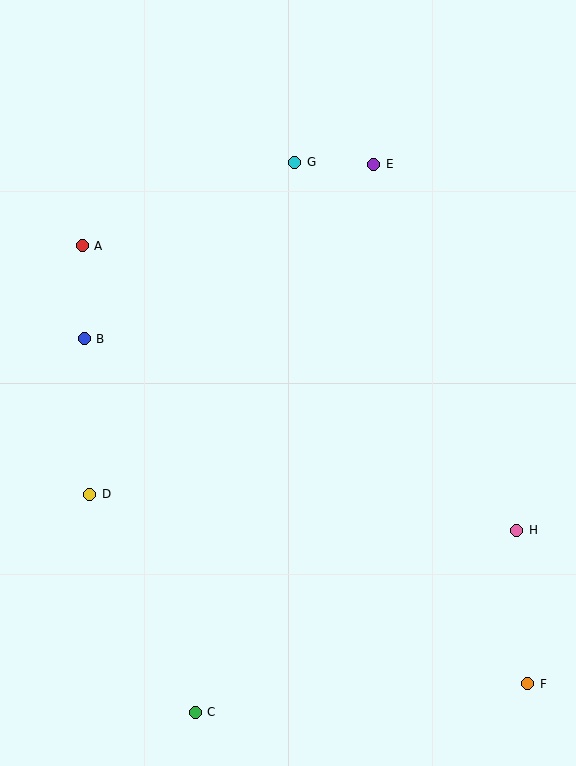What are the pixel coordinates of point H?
Point H is at (517, 530).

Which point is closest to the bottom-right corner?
Point F is closest to the bottom-right corner.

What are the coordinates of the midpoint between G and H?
The midpoint between G and H is at (406, 346).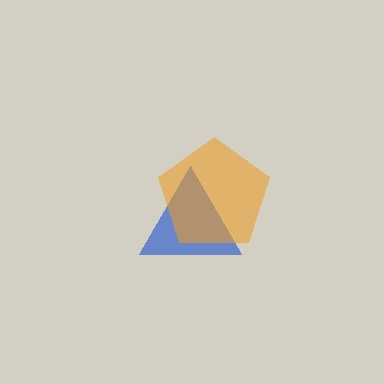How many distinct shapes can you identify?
There are 2 distinct shapes: a blue triangle, an orange pentagon.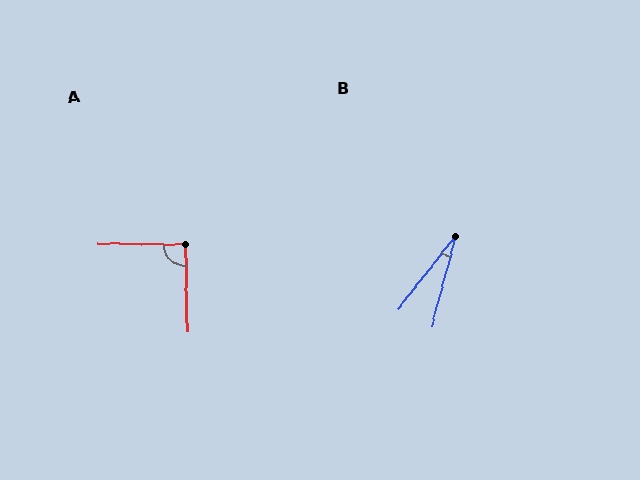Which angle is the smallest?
B, at approximately 23 degrees.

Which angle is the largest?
A, at approximately 92 degrees.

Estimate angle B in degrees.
Approximately 23 degrees.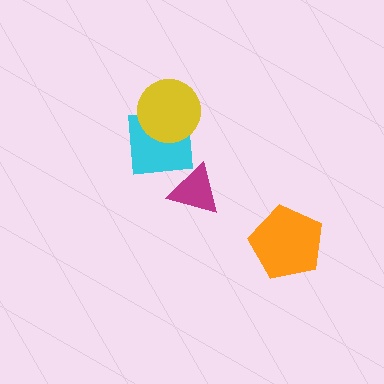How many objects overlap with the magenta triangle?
0 objects overlap with the magenta triangle.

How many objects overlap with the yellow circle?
1 object overlaps with the yellow circle.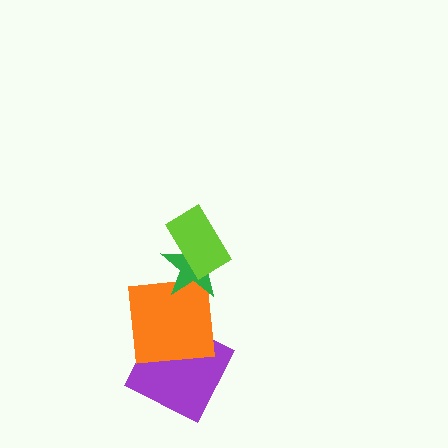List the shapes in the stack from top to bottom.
From top to bottom: the lime rectangle, the green star, the orange square, the purple square.